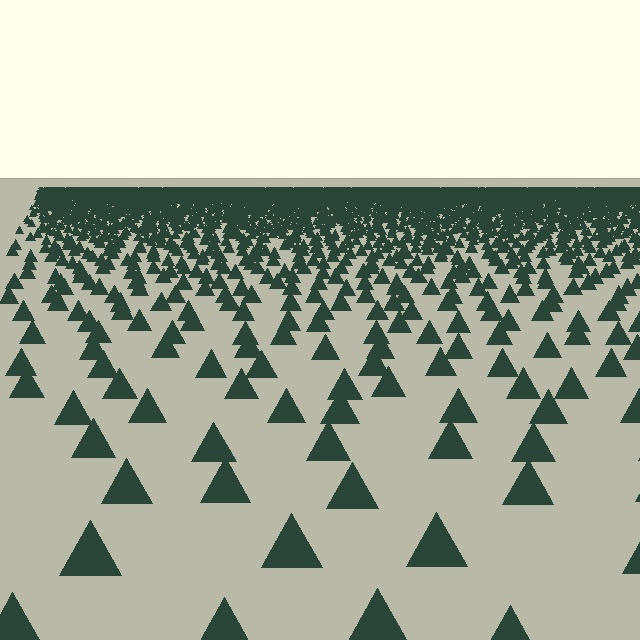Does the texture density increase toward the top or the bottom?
Density increases toward the top.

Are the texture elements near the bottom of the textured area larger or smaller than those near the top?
Larger. Near the bottom, elements are closer to the viewer and appear at a bigger on-screen size.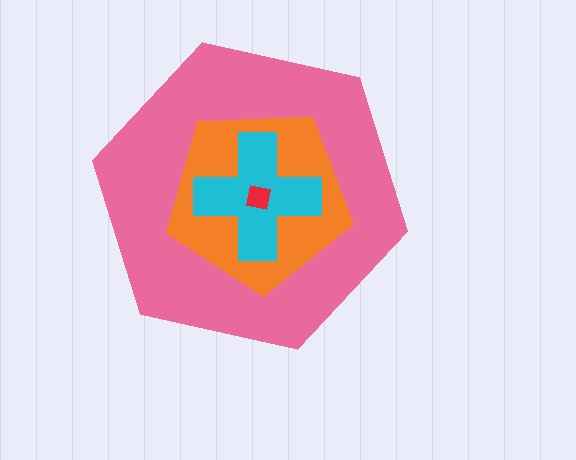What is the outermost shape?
The pink hexagon.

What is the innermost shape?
The red square.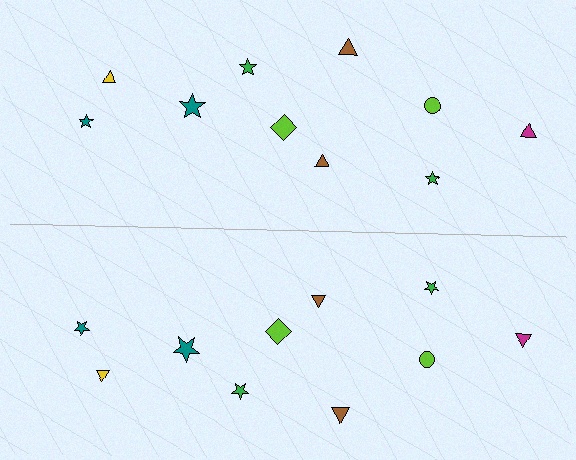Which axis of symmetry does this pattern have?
The pattern has a horizontal axis of symmetry running through the center of the image.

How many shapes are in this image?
There are 20 shapes in this image.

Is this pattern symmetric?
Yes, this pattern has bilateral (reflection) symmetry.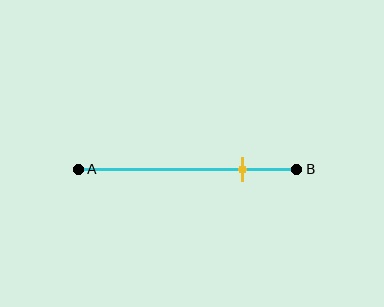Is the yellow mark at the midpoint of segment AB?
No, the mark is at about 75% from A, not at the 50% midpoint.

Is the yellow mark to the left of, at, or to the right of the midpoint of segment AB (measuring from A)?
The yellow mark is to the right of the midpoint of segment AB.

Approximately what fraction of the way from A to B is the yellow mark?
The yellow mark is approximately 75% of the way from A to B.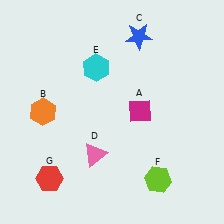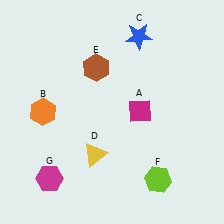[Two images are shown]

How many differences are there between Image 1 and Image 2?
There are 3 differences between the two images.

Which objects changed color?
D changed from pink to yellow. E changed from cyan to brown. G changed from red to magenta.